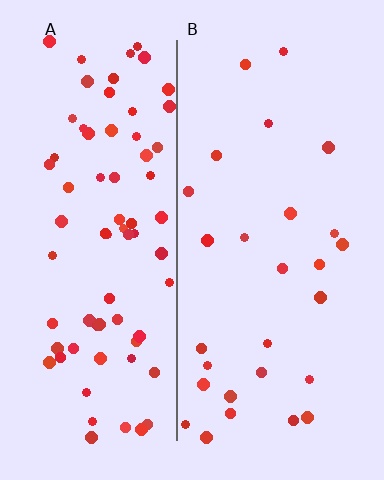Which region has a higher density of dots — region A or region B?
A (the left).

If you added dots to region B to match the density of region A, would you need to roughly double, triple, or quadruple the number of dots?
Approximately triple.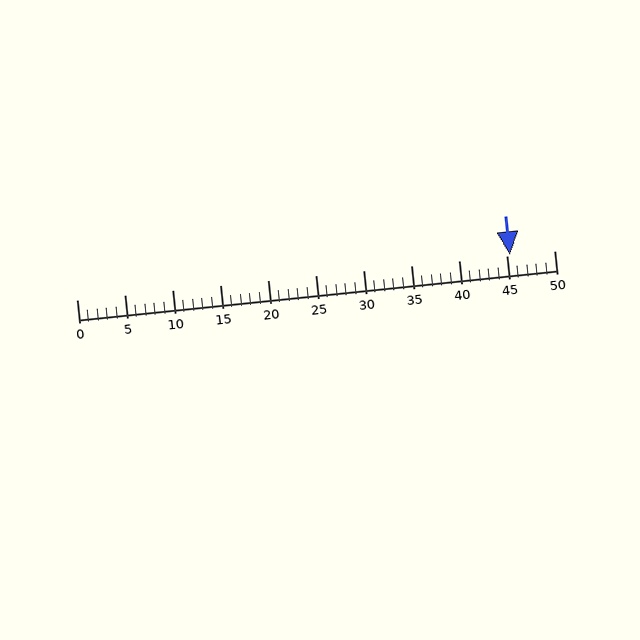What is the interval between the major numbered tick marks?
The major tick marks are spaced 5 units apart.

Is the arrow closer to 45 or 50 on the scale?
The arrow is closer to 45.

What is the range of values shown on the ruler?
The ruler shows values from 0 to 50.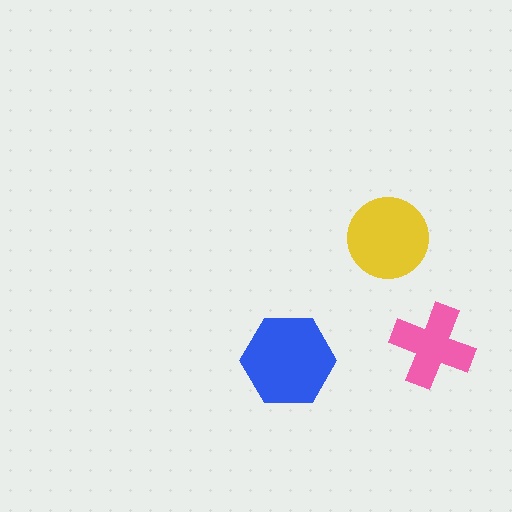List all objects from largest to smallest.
The blue hexagon, the yellow circle, the pink cross.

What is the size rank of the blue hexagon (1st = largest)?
1st.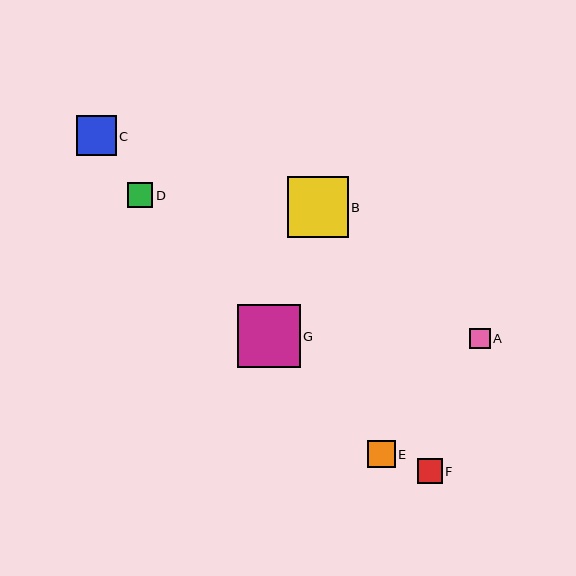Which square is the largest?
Square G is the largest with a size of approximately 63 pixels.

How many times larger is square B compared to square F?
Square B is approximately 2.5 times the size of square F.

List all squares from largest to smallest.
From largest to smallest: G, B, C, E, D, F, A.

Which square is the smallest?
Square A is the smallest with a size of approximately 20 pixels.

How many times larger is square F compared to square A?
Square F is approximately 1.2 times the size of square A.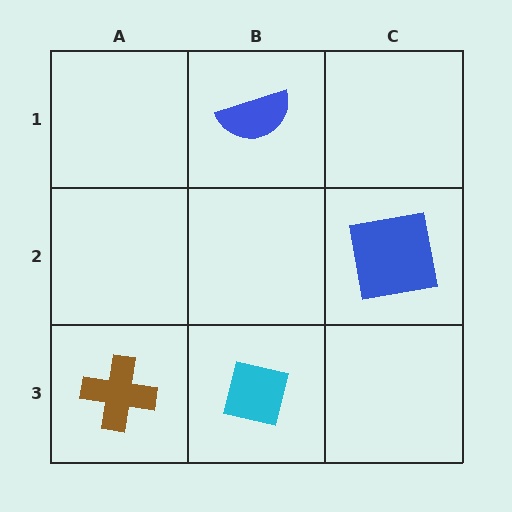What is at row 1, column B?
A blue semicircle.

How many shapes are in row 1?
1 shape.